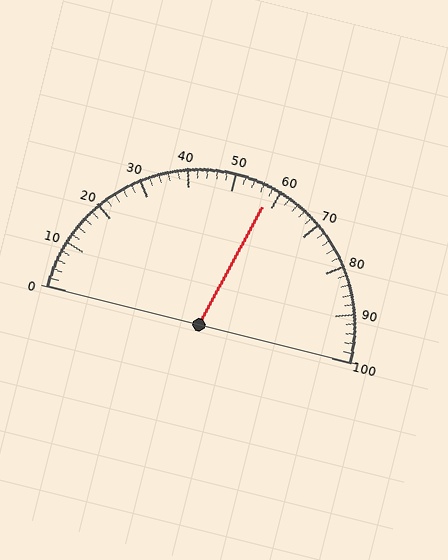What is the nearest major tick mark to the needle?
The nearest major tick mark is 60.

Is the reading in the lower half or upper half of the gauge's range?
The reading is in the upper half of the range (0 to 100).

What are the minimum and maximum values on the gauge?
The gauge ranges from 0 to 100.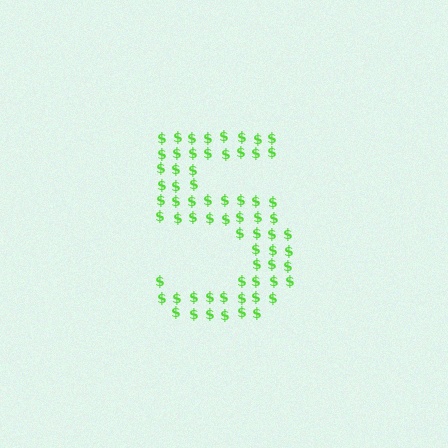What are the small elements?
The small elements are dollar signs.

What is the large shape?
The large shape is the digit 5.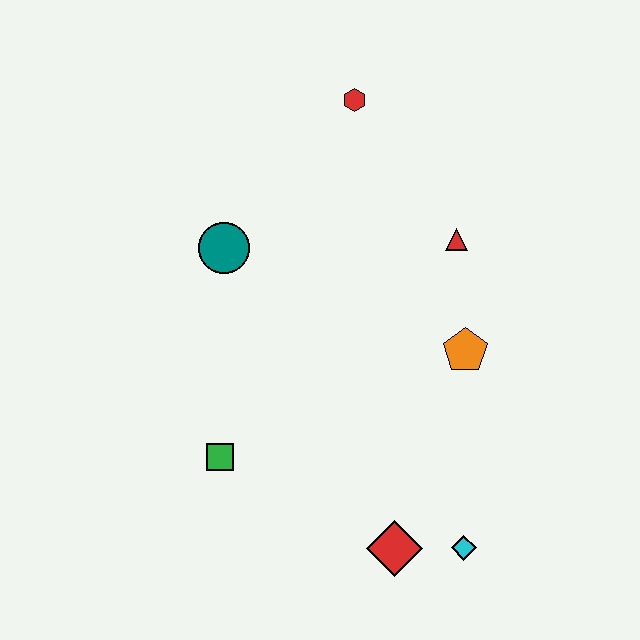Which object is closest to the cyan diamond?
The red diamond is closest to the cyan diamond.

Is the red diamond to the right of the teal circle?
Yes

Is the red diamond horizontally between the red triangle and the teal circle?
Yes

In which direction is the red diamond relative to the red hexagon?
The red diamond is below the red hexagon.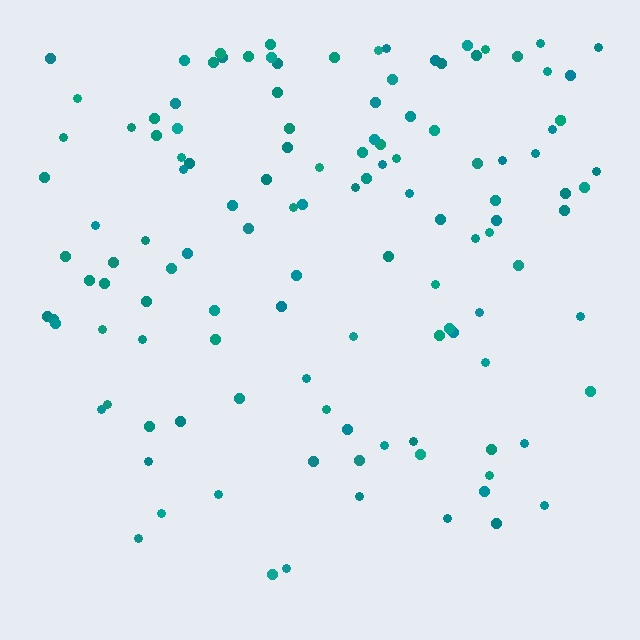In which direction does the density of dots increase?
From bottom to top, with the top side densest.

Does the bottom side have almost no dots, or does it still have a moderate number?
Still a moderate number, just noticeably fewer than the top.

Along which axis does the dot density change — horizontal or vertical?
Vertical.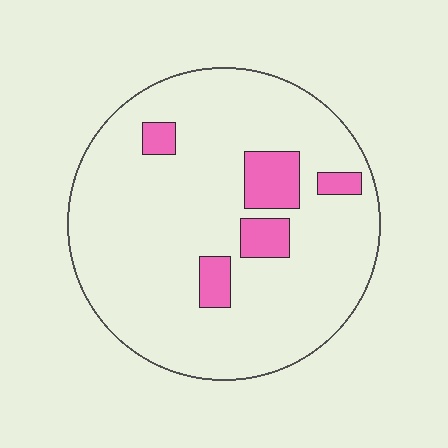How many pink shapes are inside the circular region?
5.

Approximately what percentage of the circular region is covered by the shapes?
Approximately 10%.